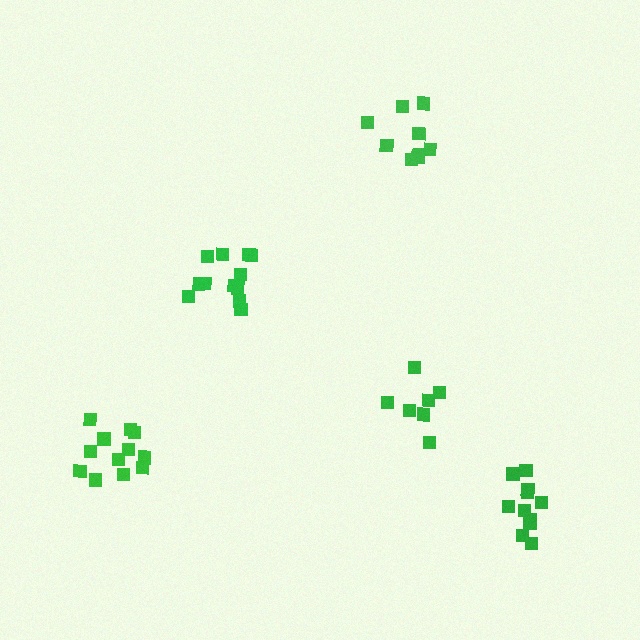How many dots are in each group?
Group 1: 7 dots, Group 2: 12 dots, Group 3: 9 dots, Group 4: 12 dots, Group 5: 11 dots (51 total).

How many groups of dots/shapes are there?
There are 5 groups.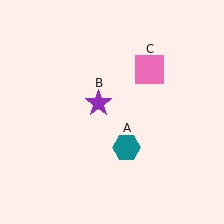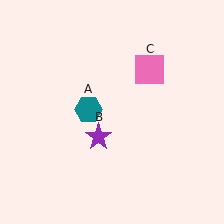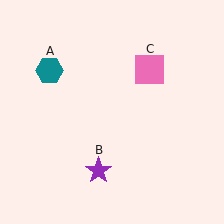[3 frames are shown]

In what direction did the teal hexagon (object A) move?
The teal hexagon (object A) moved up and to the left.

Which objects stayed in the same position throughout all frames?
Pink square (object C) remained stationary.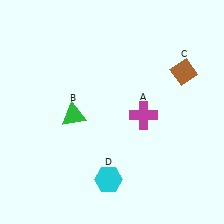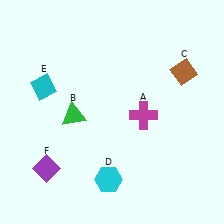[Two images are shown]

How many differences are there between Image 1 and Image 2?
There are 2 differences between the two images.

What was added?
A cyan diamond (E), a purple diamond (F) were added in Image 2.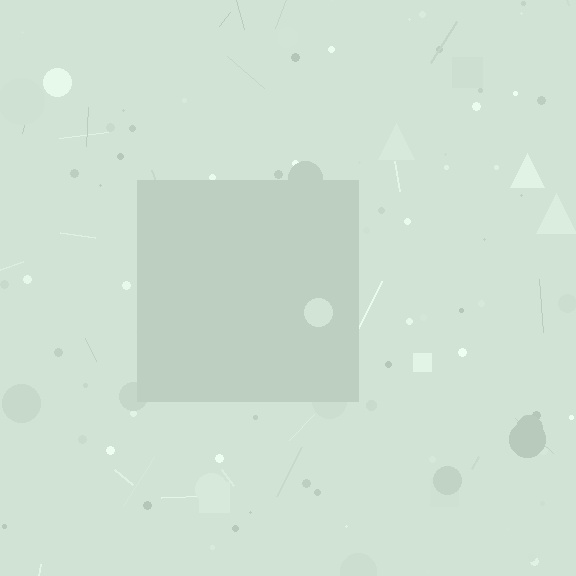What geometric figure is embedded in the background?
A square is embedded in the background.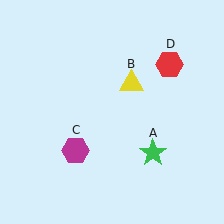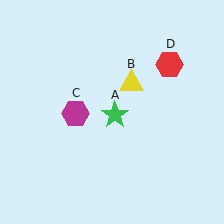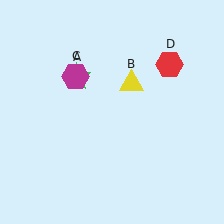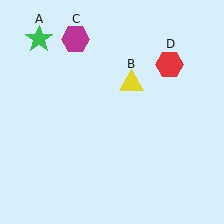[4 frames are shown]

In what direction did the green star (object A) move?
The green star (object A) moved up and to the left.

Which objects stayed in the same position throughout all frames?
Yellow triangle (object B) and red hexagon (object D) remained stationary.